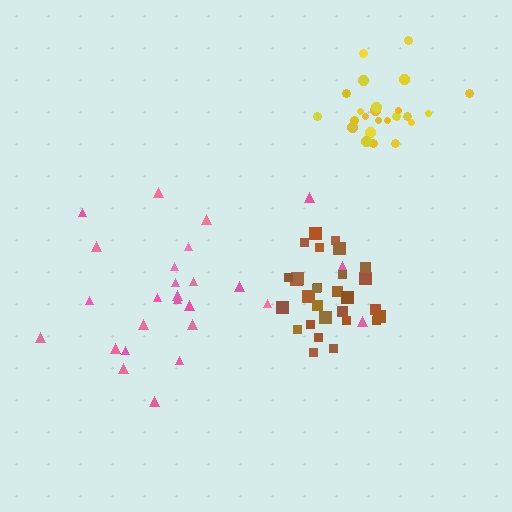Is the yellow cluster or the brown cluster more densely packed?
Brown.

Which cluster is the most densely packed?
Brown.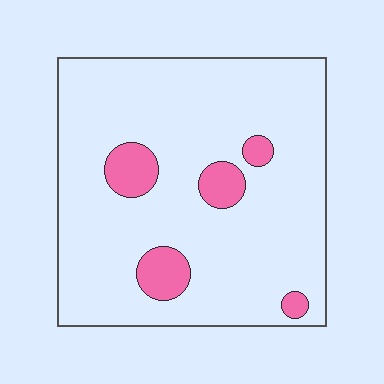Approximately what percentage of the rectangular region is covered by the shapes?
Approximately 10%.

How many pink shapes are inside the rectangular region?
5.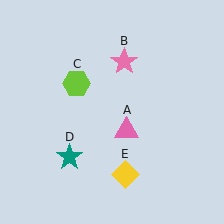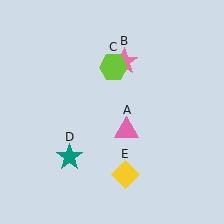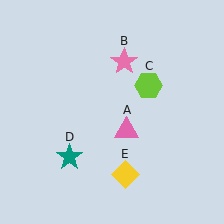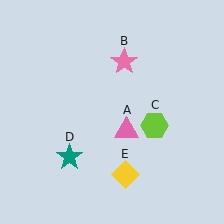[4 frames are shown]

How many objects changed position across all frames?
1 object changed position: lime hexagon (object C).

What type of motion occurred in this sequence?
The lime hexagon (object C) rotated clockwise around the center of the scene.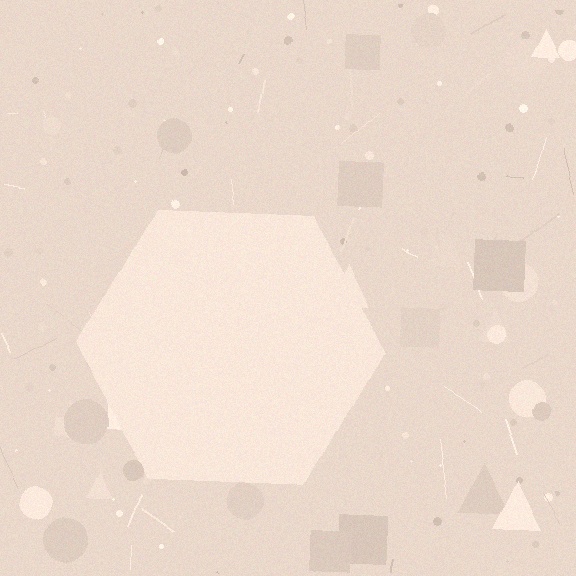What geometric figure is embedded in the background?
A hexagon is embedded in the background.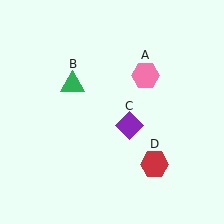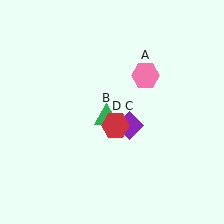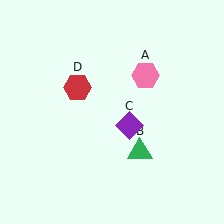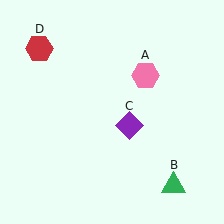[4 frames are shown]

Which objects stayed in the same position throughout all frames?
Pink hexagon (object A) and purple diamond (object C) remained stationary.